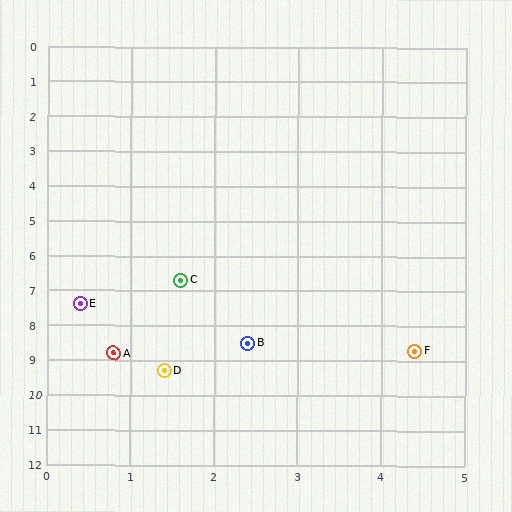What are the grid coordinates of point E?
Point E is at approximately (0.4, 7.4).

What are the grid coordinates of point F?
Point F is at approximately (4.4, 8.7).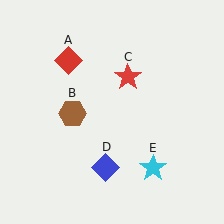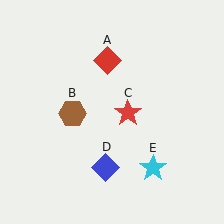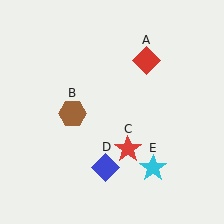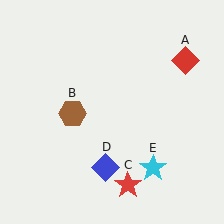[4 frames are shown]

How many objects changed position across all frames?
2 objects changed position: red diamond (object A), red star (object C).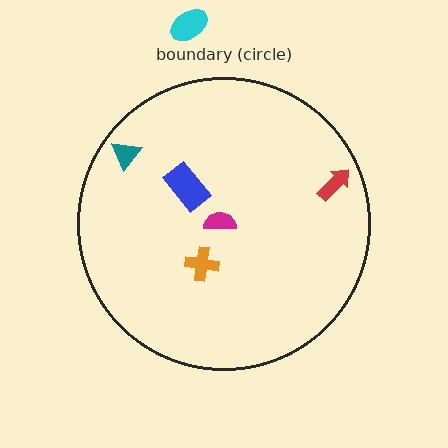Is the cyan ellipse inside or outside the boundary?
Outside.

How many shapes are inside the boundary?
5 inside, 1 outside.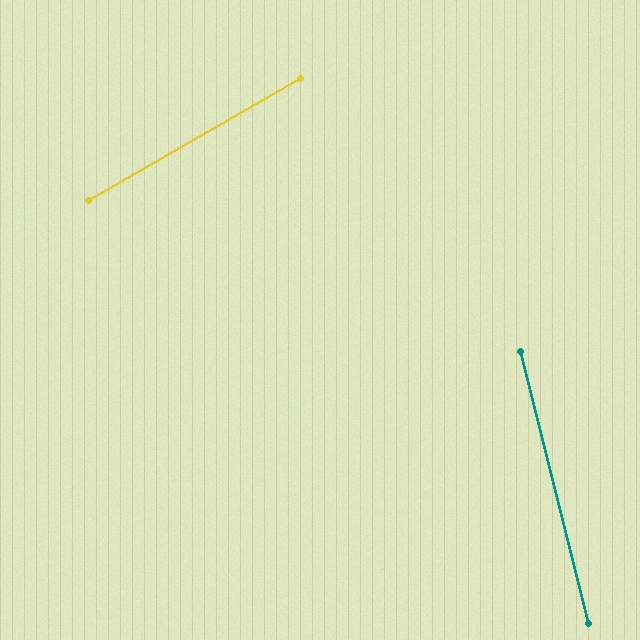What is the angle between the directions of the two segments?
Approximately 74 degrees.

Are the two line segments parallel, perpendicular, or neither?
Neither parallel nor perpendicular — they differ by about 74°.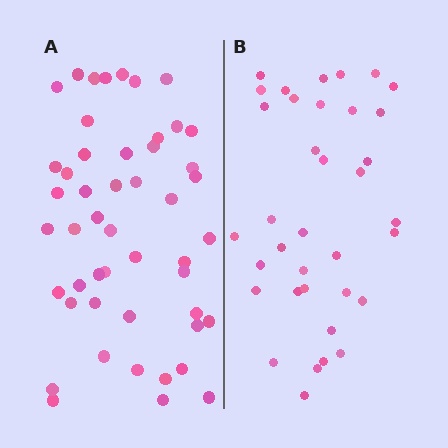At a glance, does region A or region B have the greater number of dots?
Region A (the left region) has more dots.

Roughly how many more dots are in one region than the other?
Region A has approximately 15 more dots than region B.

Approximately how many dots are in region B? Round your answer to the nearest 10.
About 40 dots. (The exact count is 36, which rounds to 40.)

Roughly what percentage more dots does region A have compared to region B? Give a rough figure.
About 35% more.